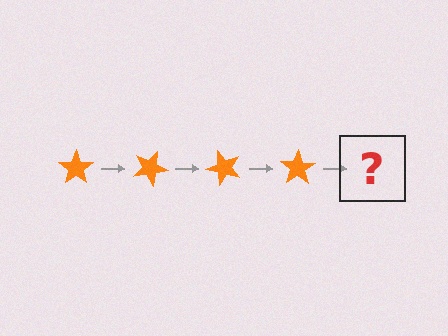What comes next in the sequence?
The next element should be an orange star rotated 100 degrees.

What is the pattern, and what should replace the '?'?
The pattern is that the star rotates 25 degrees each step. The '?' should be an orange star rotated 100 degrees.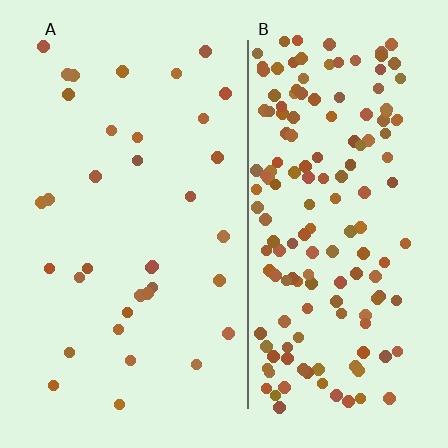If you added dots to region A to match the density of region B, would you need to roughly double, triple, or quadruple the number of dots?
Approximately quadruple.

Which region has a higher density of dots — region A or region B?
B (the right).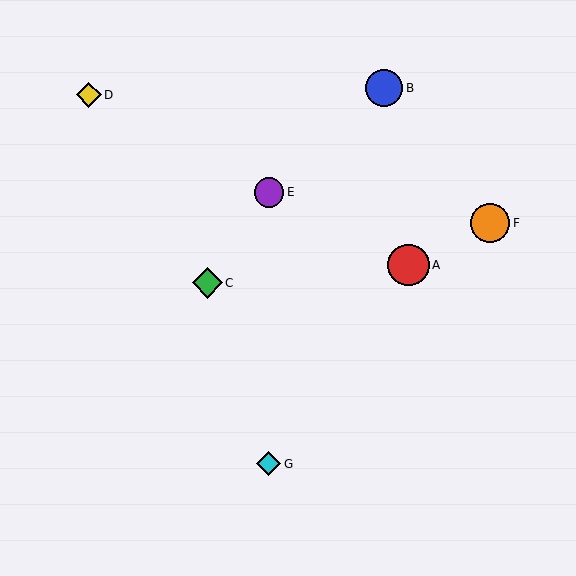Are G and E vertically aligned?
Yes, both are at x≈269.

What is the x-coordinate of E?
Object E is at x≈269.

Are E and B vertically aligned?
No, E is at x≈269 and B is at x≈384.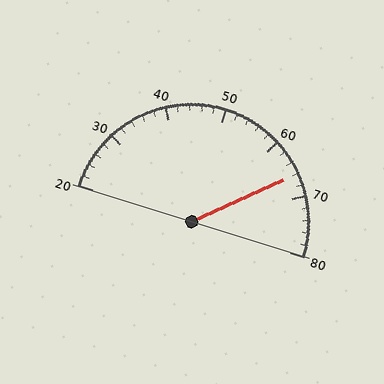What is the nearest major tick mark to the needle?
The nearest major tick mark is 70.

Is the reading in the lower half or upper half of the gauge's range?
The reading is in the upper half of the range (20 to 80).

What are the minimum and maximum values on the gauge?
The gauge ranges from 20 to 80.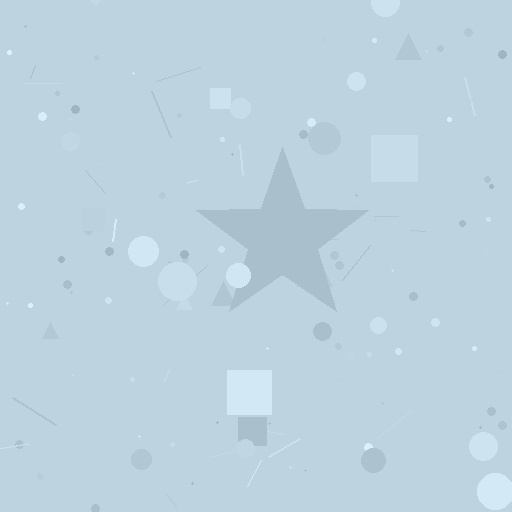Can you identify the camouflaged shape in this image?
The camouflaged shape is a star.